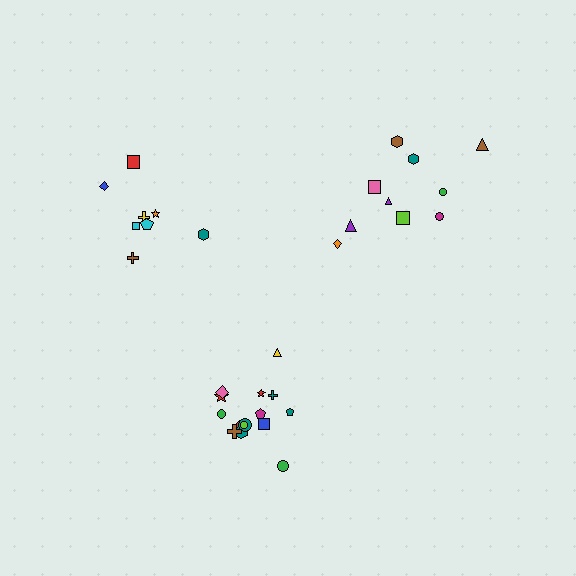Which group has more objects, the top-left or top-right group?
The top-right group.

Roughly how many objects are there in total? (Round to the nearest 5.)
Roughly 35 objects in total.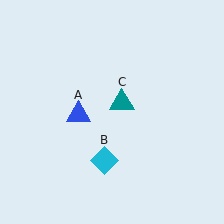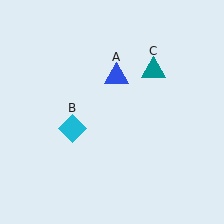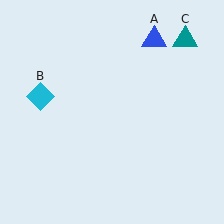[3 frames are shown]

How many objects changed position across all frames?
3 objects changed position: blue triangle (object A), cyan diamond (object B), teal triangle (object C).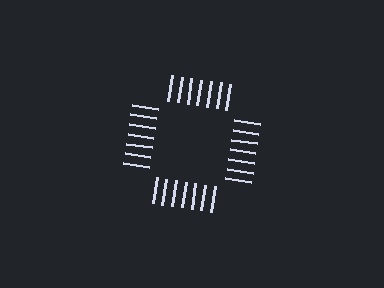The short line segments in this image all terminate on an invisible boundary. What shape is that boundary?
An illusory square — the line segments terminate on its edges but no continuous stroke is drawn.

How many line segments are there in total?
28 — 7 along each of the 4 edges.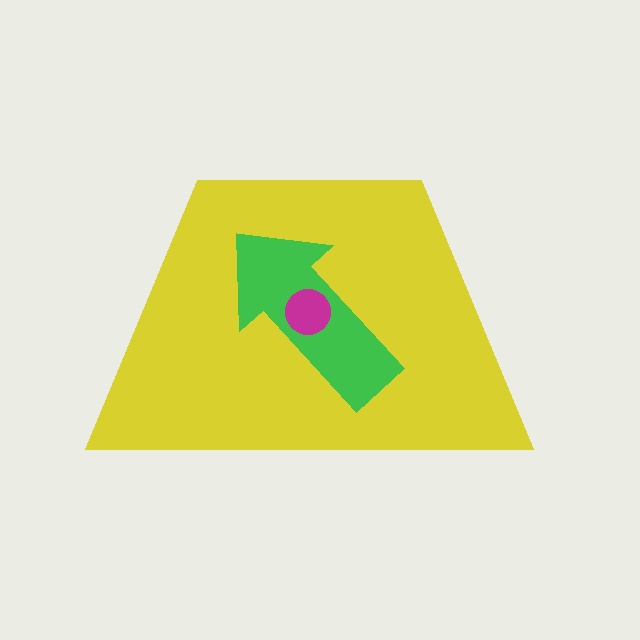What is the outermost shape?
The yellow trapezoid.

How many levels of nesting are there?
3.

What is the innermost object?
The magenta circle.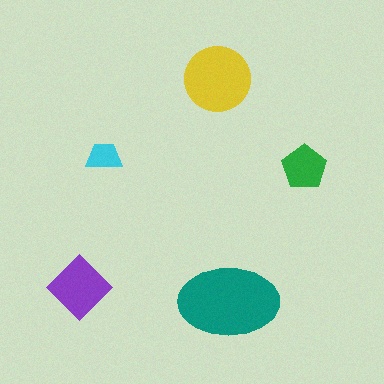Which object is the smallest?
The cyan trapezoid.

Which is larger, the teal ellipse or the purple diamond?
The teal ellipse.